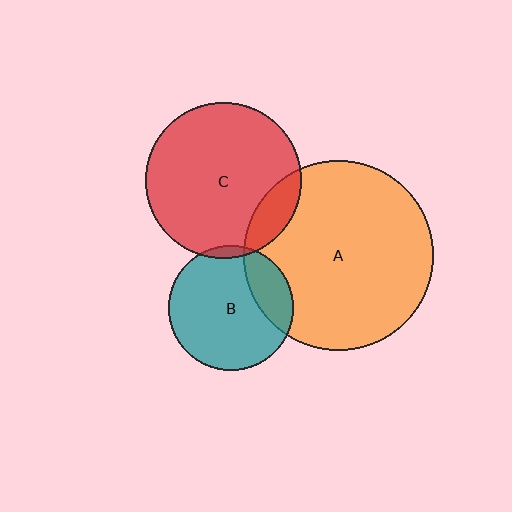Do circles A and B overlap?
Yes.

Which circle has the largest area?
Circle A (orange).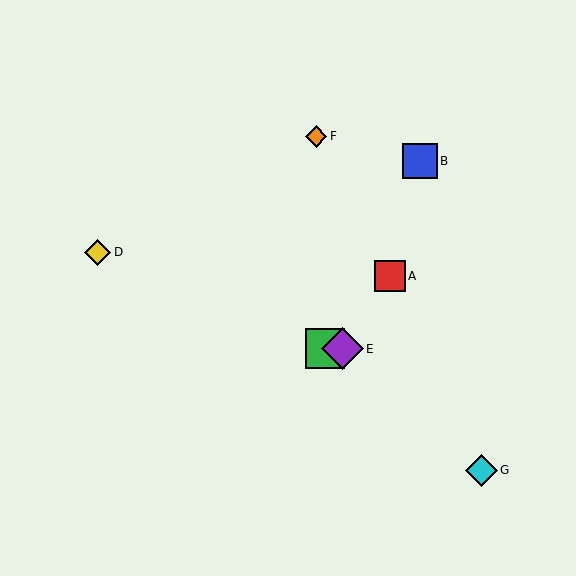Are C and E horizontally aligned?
Yes, both are at y≈349.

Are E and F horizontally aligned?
No, E is at y≈349 and F is at y≈136.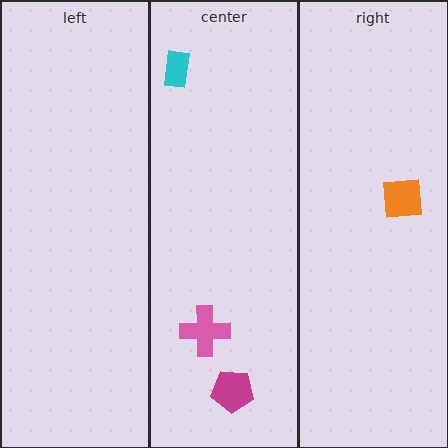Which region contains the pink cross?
The center region.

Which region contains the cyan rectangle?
The center region.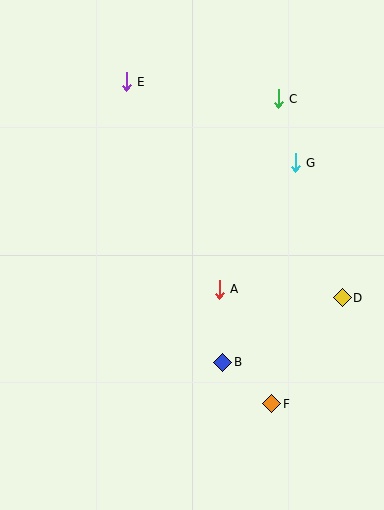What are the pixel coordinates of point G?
Point G is at (295, 163).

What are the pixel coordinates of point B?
Point B is at (223, 362).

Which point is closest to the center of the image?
Point A at (219, 289) is closest to the center.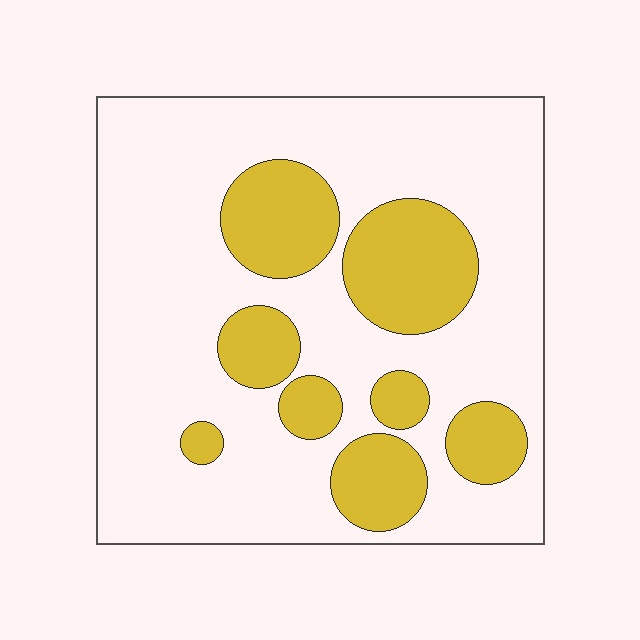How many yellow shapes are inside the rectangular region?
8.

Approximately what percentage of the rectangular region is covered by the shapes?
Approximately 25%.